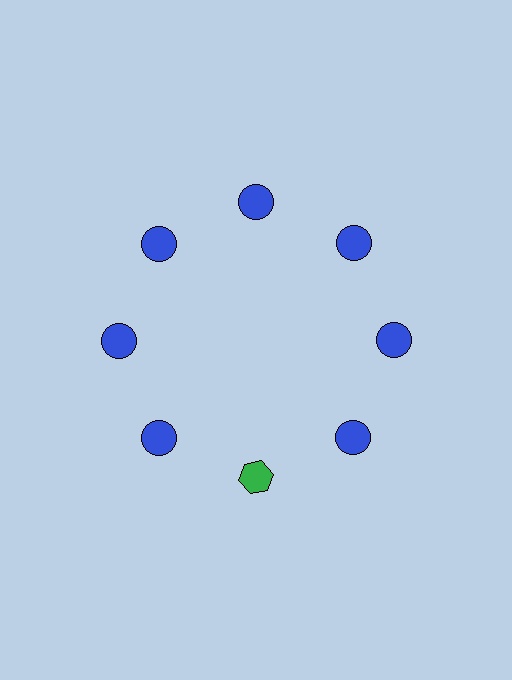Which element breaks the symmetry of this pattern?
The green hexagon at roughly the 6 o'clock position breaks the symmetry. All other shapes are blue circles.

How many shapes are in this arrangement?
There are 8 shapes arranged in a ring pattern.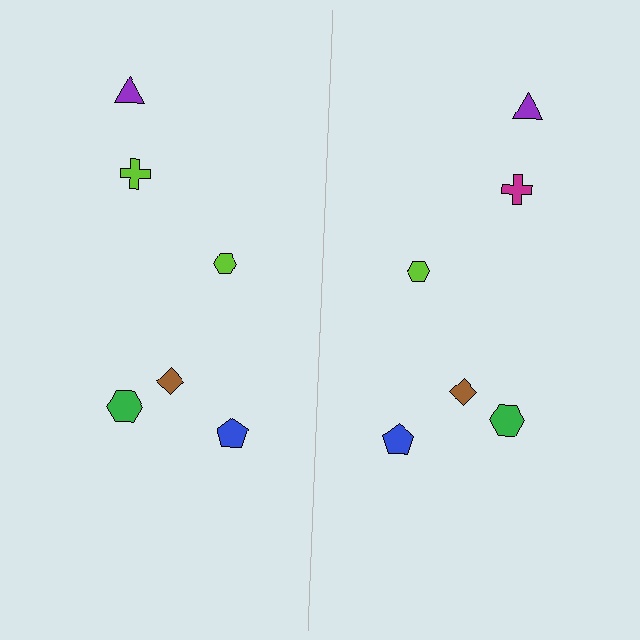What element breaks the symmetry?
The magenta cross on the right side breaks the symmetry — its mirror counterpart is lime.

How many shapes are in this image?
There are 12 shapes in this image.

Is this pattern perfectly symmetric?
No, the pattern is not perfectly symmetric. The magenta cross on the right side breaks the symmetry — its mirror counterpart is lime.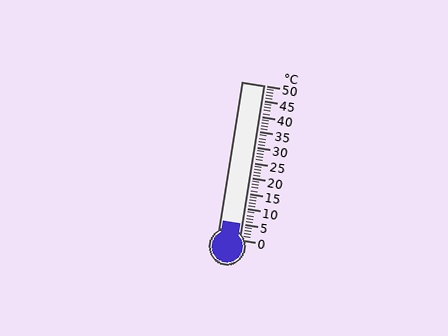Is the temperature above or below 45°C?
The temperature is below 45°C.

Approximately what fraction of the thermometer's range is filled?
The thermometer is filled to approximately 10% of its range.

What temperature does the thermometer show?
The thermometer shows approximately 5°C.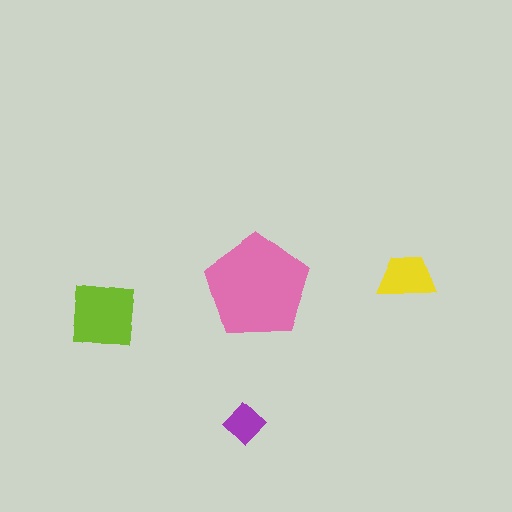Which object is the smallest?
The purple diamond.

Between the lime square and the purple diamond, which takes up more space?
The lime square.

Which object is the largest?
The pink pentagon.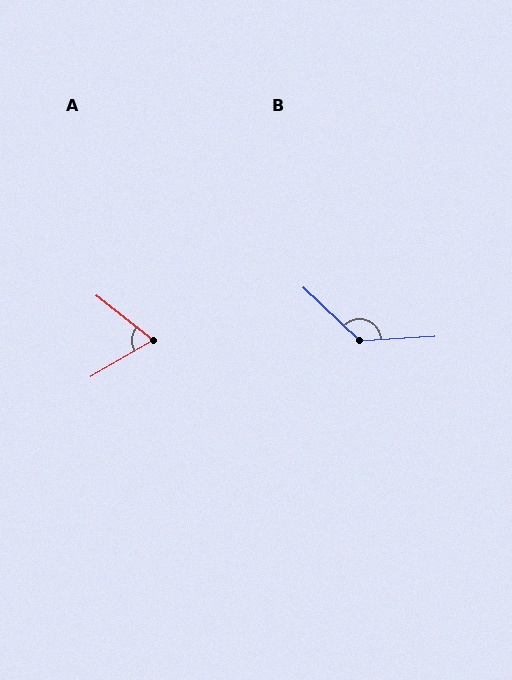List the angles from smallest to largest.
A (68°), B (133°).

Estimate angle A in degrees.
Approximately 68 degrees.